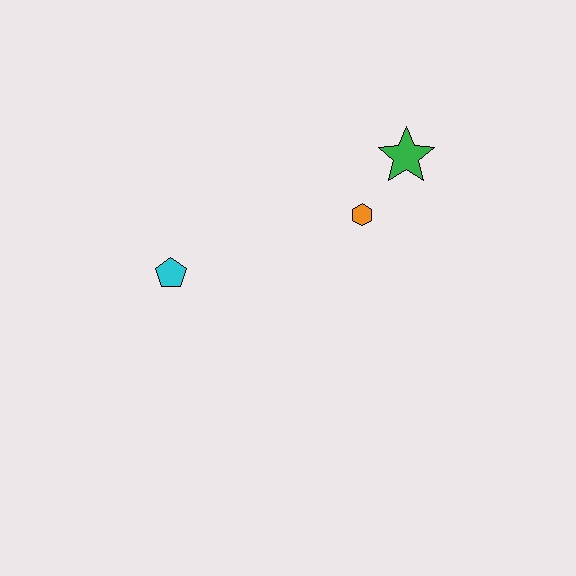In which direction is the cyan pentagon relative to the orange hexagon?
The cyan pentagon is to the left of the orange hexagon.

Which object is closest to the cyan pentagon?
The orange hexagon is closest to the cyan pentagon.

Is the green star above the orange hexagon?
Yes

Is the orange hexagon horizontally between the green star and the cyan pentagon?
Yes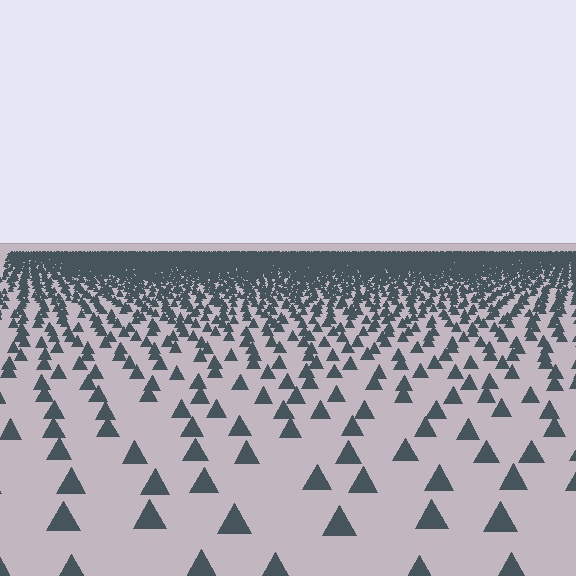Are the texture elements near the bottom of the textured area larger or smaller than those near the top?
Larger. Near the bottom, elements are closer to the viewer and appear at a bigger on-screen size.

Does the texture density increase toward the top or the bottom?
Density increases toward the top.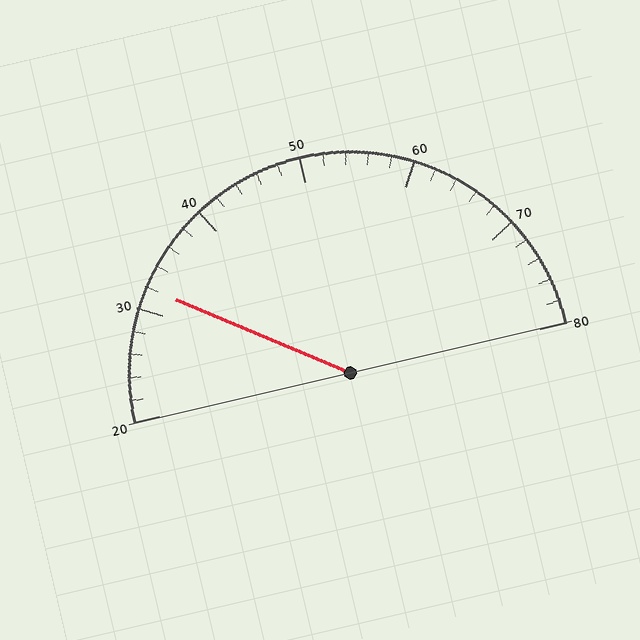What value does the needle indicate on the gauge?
The needle indicates approximately 32.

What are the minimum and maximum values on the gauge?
The gauge ranges from 20 to 80.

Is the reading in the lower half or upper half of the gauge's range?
The reading is in the lower half of the range (20 to 80).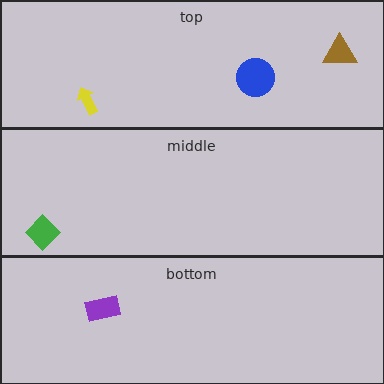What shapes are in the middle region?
The green diamond.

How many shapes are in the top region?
3.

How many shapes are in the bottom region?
1.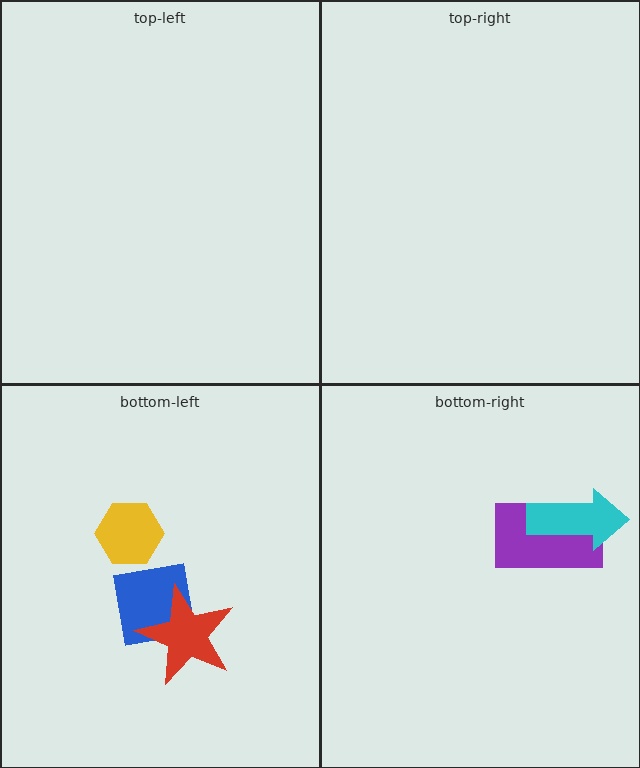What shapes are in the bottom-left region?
The blue square, the red star, the yellow hexagon.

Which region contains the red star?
The bottom-left region.